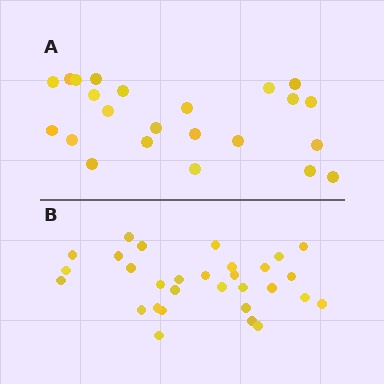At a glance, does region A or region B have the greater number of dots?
Region B (the bottom region) has more dots.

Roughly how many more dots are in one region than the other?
Region B has roughly 8 or so more dots than region A.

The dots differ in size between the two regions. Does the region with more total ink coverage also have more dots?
No. Region A has more total ink coverage because its dots are larger, but region B actually contains more individual dots. Total area can be misleading — the number of items is what matters here.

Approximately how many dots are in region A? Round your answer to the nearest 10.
About 20 dots. (The exact count is 23, which rounds to 20.)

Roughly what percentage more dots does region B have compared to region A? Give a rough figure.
About 30% more.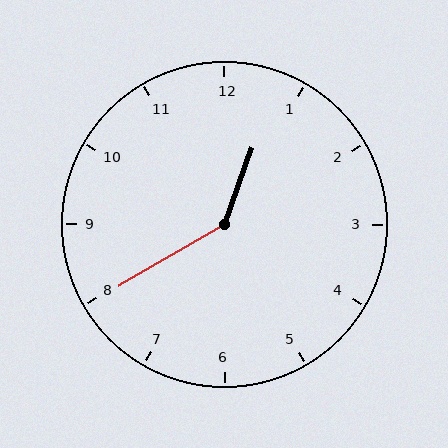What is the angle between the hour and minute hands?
Approximately 140 degrees.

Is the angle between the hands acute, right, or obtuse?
It is obtuse.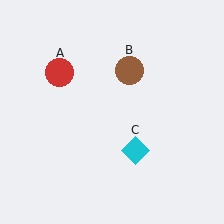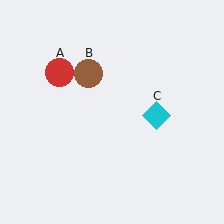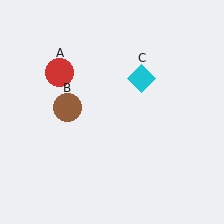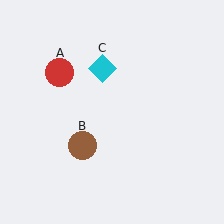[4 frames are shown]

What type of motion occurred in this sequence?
The brown circle (object B), cyan diamond (object C) rotated counterclockwise around the center of the scene.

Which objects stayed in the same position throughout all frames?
Red circle (object A) remained stationary.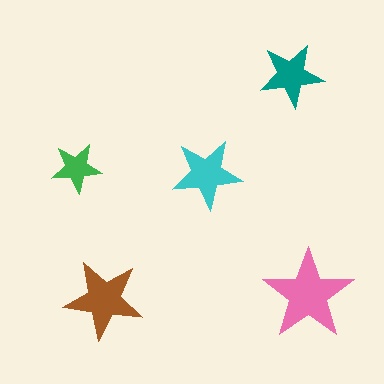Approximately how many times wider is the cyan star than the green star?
About 1.5 times wider.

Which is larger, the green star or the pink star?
The pink one.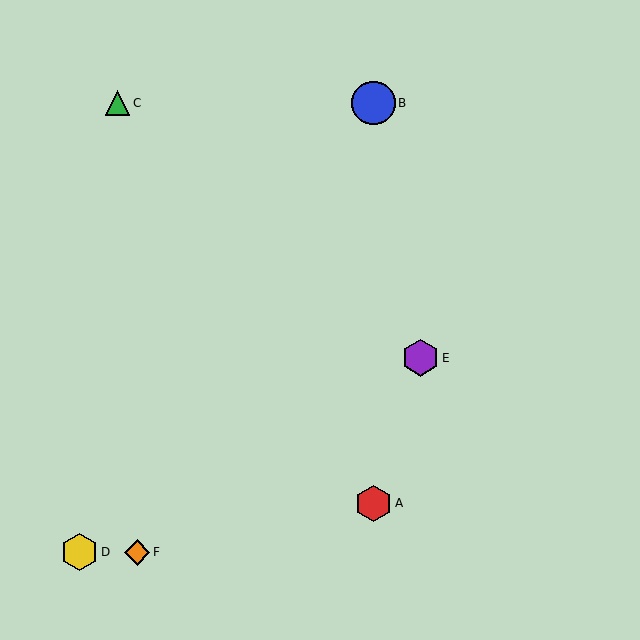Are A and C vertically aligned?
No, A is at x≈373 and C is at x≈117.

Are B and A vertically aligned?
Yes, both are at x≈373.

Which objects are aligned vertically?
Objects A, B are aligned vertically.